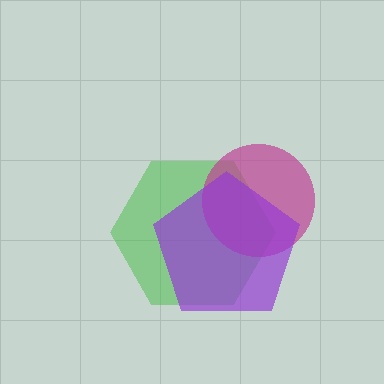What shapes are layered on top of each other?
The layered shapes are: a green hexagon, a magenta circle, a purple pentagon.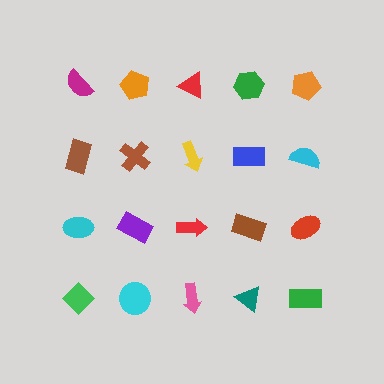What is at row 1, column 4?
A green hexagon.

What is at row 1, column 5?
An orange pentagon.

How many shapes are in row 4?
5 shapes.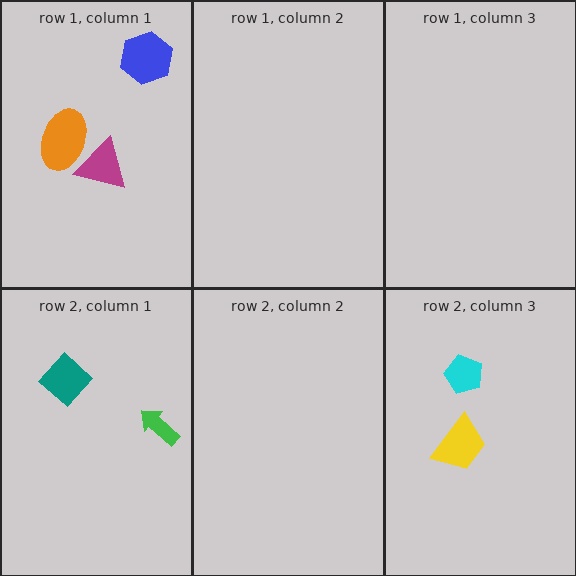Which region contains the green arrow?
The row 2, column 1 region.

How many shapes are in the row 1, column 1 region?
3.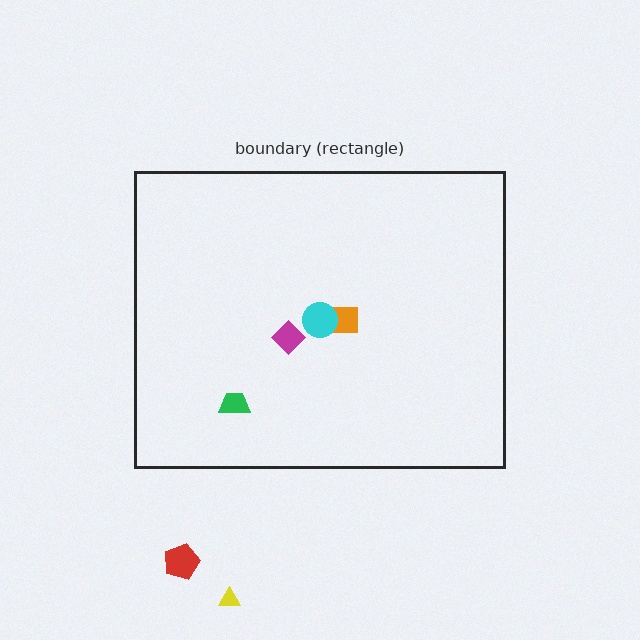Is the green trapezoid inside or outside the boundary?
Inside.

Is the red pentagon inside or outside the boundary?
Outside.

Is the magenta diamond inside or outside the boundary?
Inside.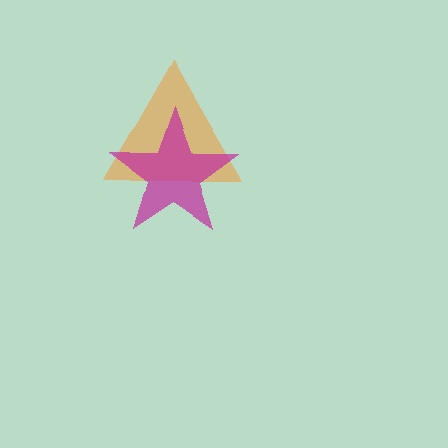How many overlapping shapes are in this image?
There are 2 overlapping shapes in the image.